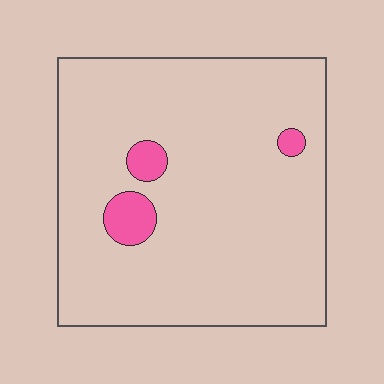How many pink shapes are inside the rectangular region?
3.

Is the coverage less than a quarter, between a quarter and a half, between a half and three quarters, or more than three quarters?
Less than a quarter.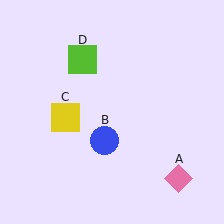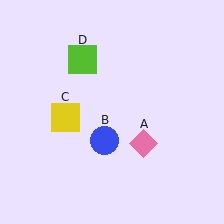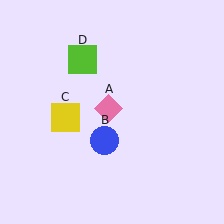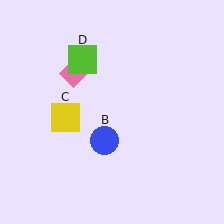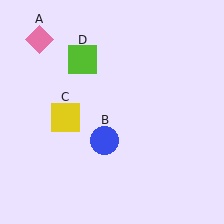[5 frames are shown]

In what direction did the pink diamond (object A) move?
The pink diamond (object A) moved up and to the left.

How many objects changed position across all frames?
1 object changed position: pink diamond (object A).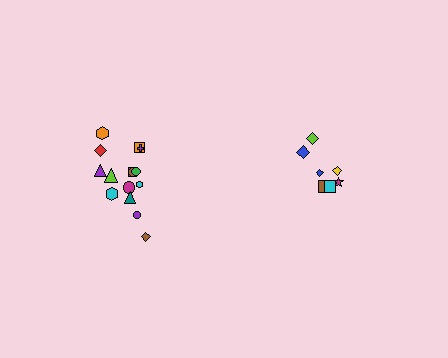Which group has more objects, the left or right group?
The left group.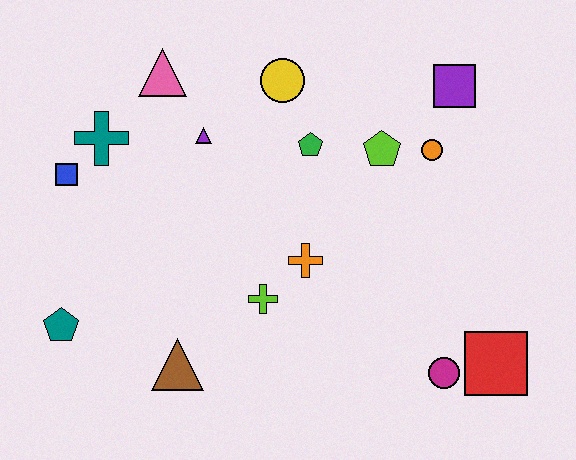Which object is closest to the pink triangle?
The purple triangle is closest to the pink triangle.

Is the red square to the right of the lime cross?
Yes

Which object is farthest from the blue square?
The red square is farthest from the blue square.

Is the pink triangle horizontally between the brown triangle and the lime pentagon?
No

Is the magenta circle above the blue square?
No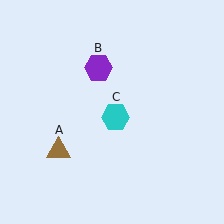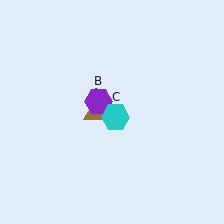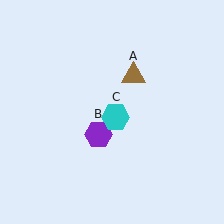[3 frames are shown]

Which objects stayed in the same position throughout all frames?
Cyan hexagon (object C) remained stationary.